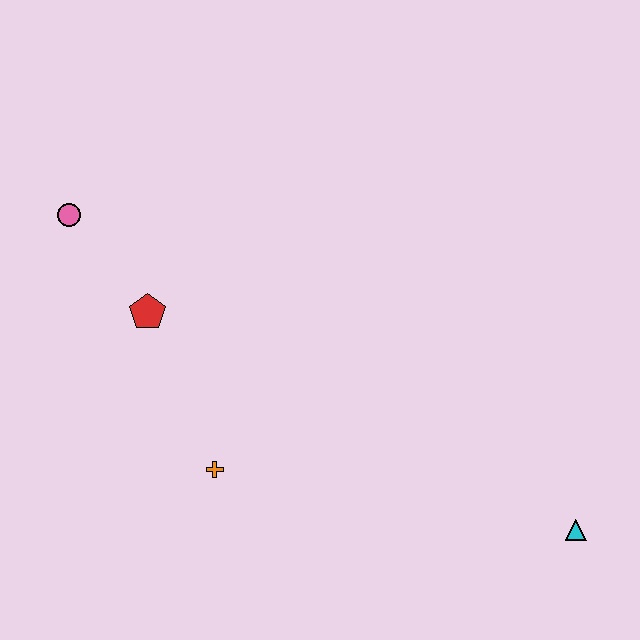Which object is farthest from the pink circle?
The cyan triangle is farthest from the pink circle.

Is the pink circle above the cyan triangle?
Yes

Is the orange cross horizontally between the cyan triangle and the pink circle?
Yes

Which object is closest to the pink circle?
The red pentagon is closest to the pink circle.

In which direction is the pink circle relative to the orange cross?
The pink circle is above the orange cross.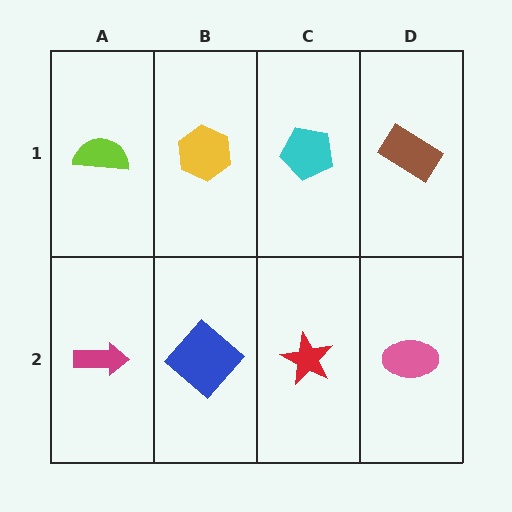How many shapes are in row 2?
4 shapes.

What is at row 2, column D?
A pink ellipse.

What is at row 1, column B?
A yellow hexagon.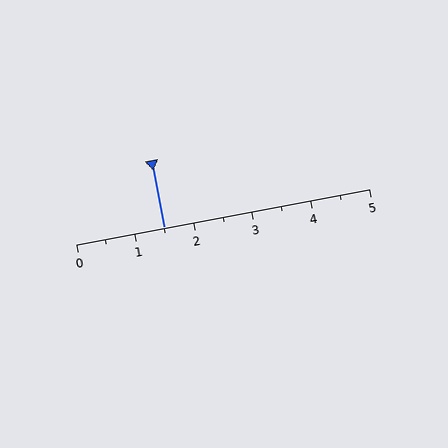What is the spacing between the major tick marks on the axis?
The major ticks are spaced 1 apart.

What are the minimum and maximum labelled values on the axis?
The axis runs from 0 to 5.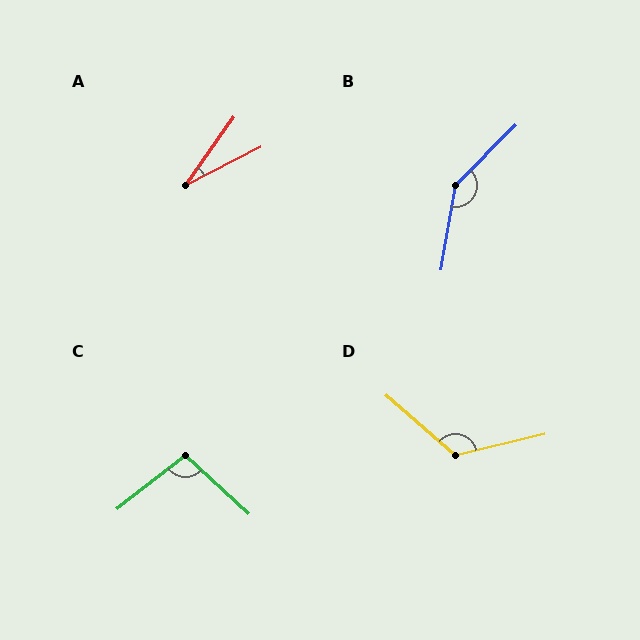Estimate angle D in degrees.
Approximately 125 degrees.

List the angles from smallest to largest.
A (27°), C (99°), D (125°), B (145°).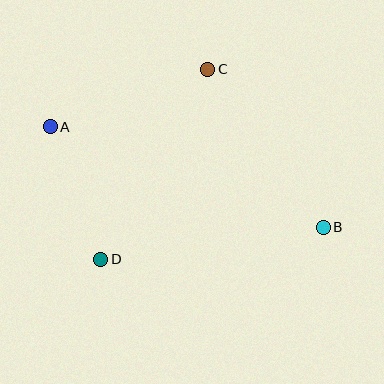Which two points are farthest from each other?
Points A and B are farthest from each other.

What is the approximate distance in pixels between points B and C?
The distance between B and C is approximately 196 pixels.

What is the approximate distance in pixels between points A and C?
The distance between A and C is approximately 167 pixels.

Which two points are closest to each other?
Points A and D are closest to each other.